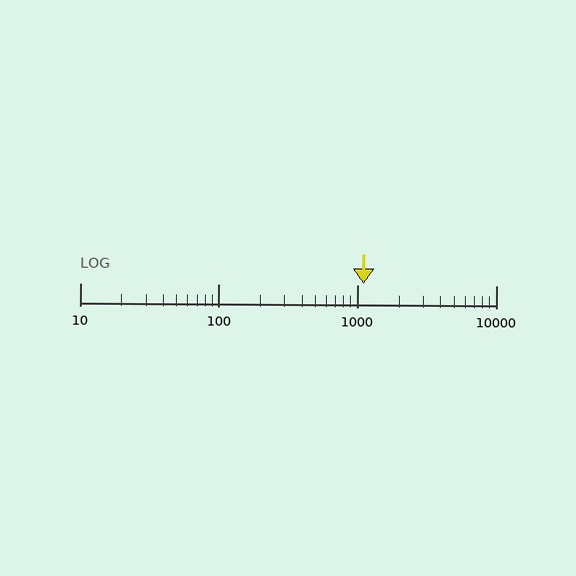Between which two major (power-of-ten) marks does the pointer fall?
The pointer is between 1000 and 10000.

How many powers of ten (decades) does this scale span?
The scale spans 3 decades, from 10 to 10000.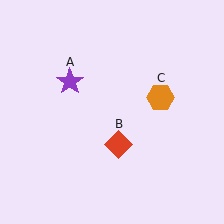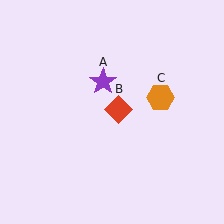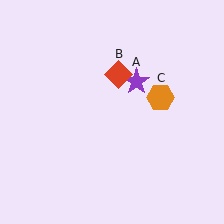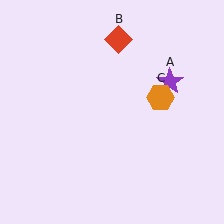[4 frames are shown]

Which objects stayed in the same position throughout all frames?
Orange hexagon (object C) remained stationary.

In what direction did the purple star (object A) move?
The purple star (object A) moved right.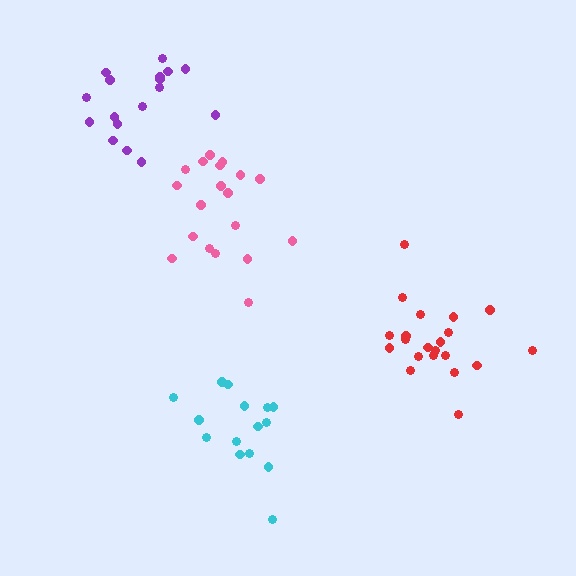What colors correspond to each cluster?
The clusters are colored: cyan, pink, purple, red.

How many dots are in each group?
Group 1: 15 dots, Group 2: 19 dots, Group 3: 17 dots, Group 4: 21 dots (72 total).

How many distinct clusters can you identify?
There are 4 distinct clusters.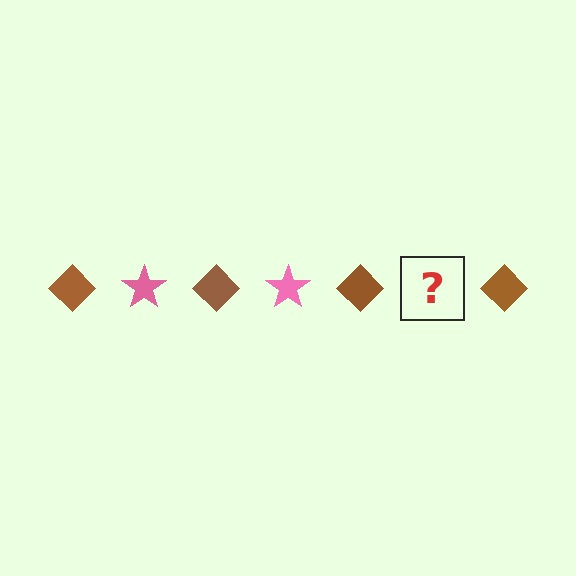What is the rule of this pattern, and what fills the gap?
The rule is that the pattern alternates between brown diamond and pink star. The gap should be filled with a pink star.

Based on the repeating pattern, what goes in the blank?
The blank should be a pink star.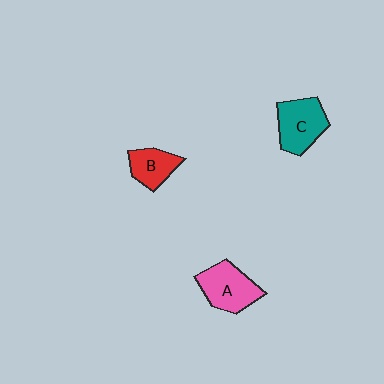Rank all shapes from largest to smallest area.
From largest to smallest: A (pink), C (teal), B (red).